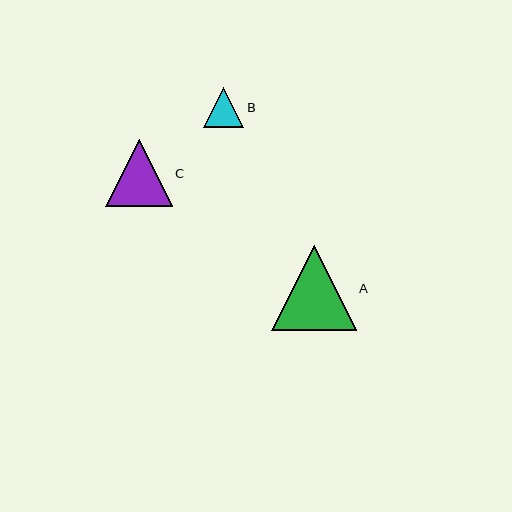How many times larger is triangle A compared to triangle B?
Triangle A is approximately 2.1 times the size of triangle B.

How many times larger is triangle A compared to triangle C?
Triangle A is approximately 1.3 times the size of triangle C.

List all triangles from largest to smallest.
From largest to smallest: A, C, B.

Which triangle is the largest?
Triangle A is the largest with a size of approximately 85 pixels.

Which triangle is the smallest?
Triangle B is the smallest with a size of approximately 40 pixels.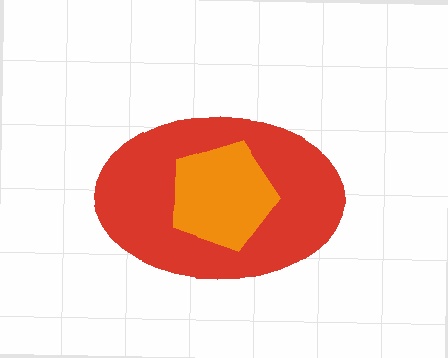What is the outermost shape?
The red ellipse.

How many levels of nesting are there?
2.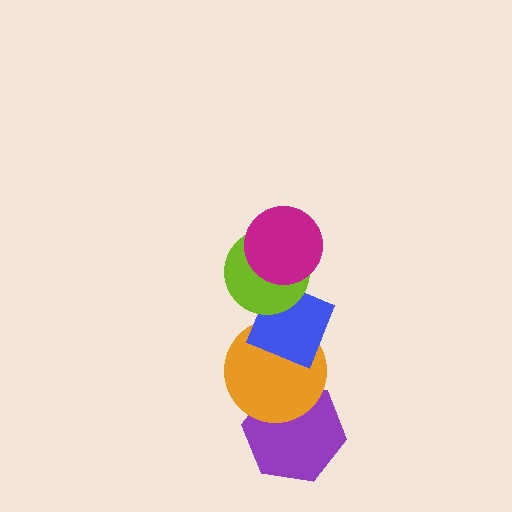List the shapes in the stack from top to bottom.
From top to bottom: the magenta circle, the lime circle, the blue diamond, the orange circle, the purple hexagon.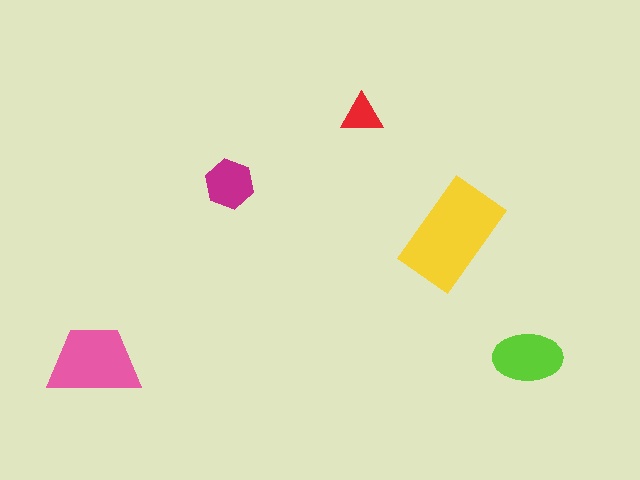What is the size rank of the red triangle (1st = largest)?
5th.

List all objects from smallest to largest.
The red triangle, the magenta hexagon, the lime ellipse, the pink trapezoid, the yellow rectangle.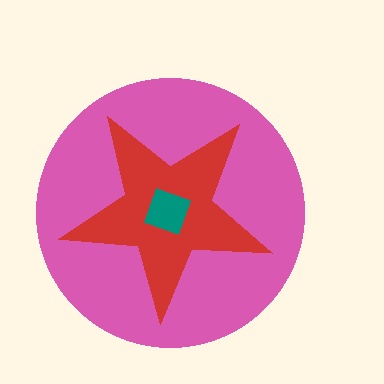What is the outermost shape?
The pink circle.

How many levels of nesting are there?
3.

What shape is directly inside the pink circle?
The red star.